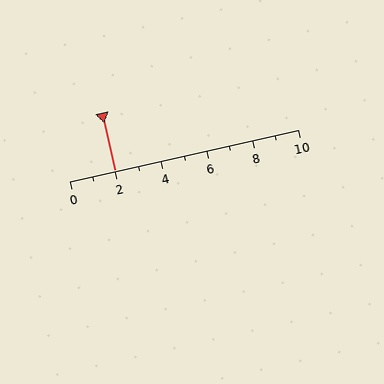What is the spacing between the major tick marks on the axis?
The major ticks are spaced 2 apart.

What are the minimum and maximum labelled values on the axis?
The axis runs from 0 to 10.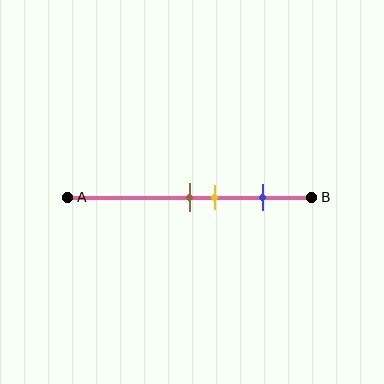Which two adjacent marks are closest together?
The brown and yellow marks are the closest adjacent pair.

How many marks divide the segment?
There are 3 marks dividing the segment.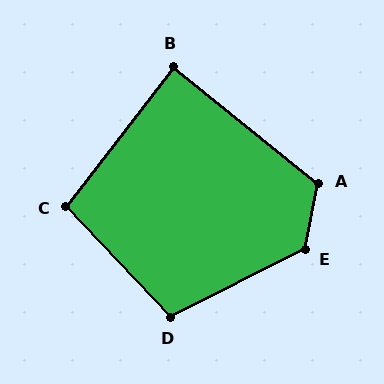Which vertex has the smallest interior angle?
B, at approximately 89 degrees.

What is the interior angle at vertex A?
Approximately 117 degrees (obtuse).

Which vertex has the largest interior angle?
E, at approximately 128 degrees.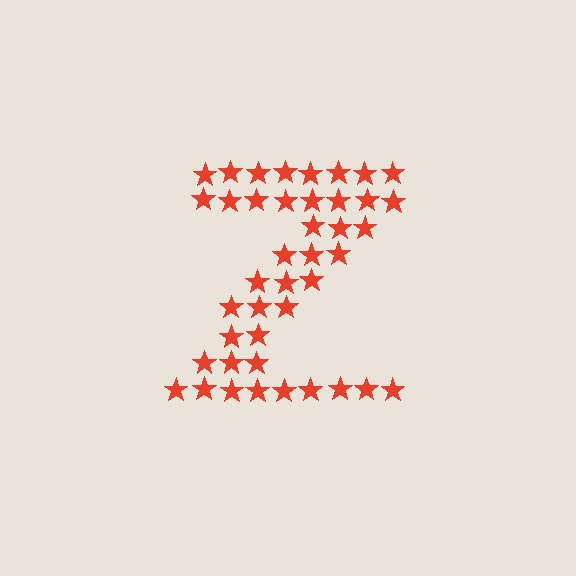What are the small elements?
The small elements are stars.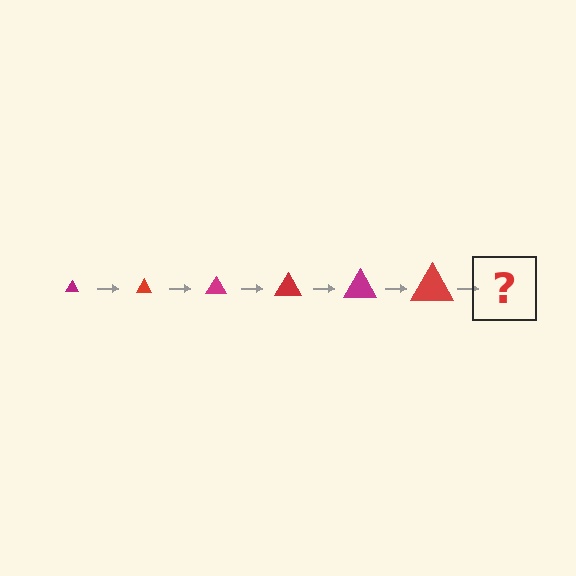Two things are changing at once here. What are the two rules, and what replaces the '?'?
The two rules are that the triangle grows larger each step and the color cycles through magenta and red. The '?' should be a magenta triangle, larger than the previous one.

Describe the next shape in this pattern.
It should be a magenta triangle, larger than the previous one.